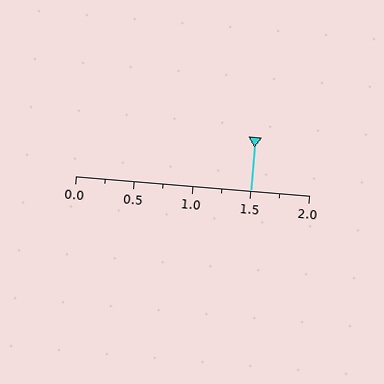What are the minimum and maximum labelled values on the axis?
The axis runs from 0.0 to 2.0.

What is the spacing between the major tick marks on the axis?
The major ticks are spaced 0.5 apart.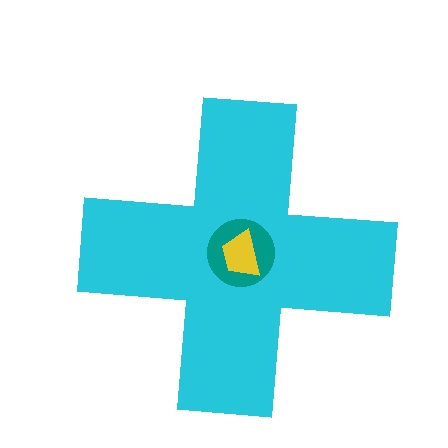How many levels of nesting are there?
3.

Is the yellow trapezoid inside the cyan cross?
Yes.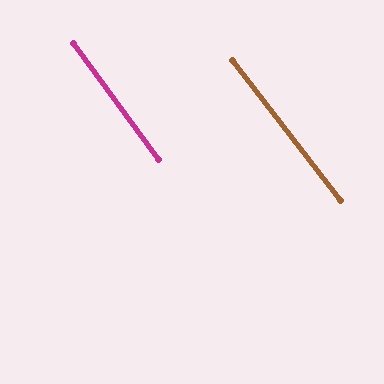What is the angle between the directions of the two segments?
Approximately 1 degree.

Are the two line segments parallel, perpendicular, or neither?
Parallel — their directions differ by only 1.5°.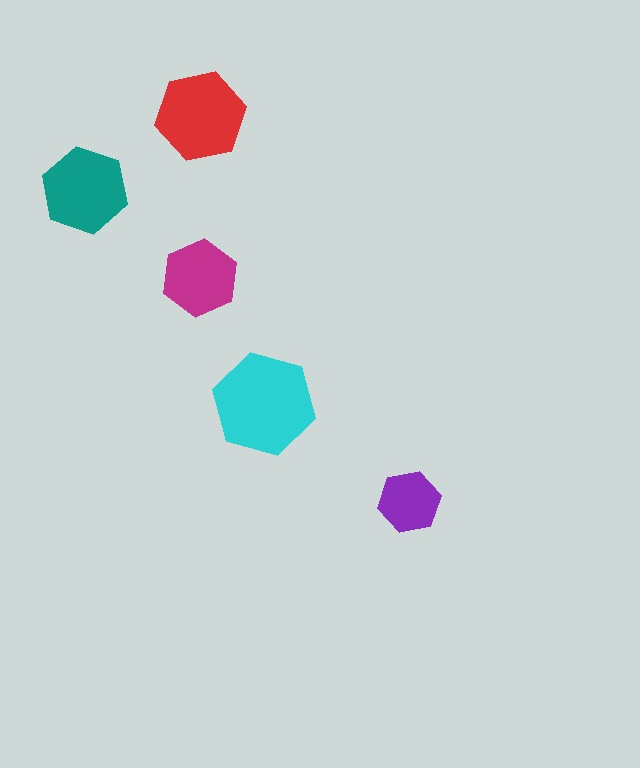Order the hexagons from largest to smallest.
the cyan one, the red one, the teal one, the magenta one, the purple one.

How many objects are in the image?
There are 5 objects in the image.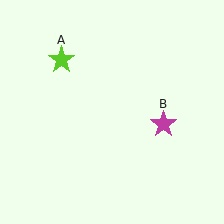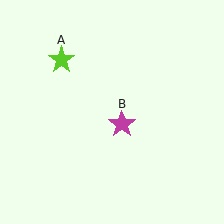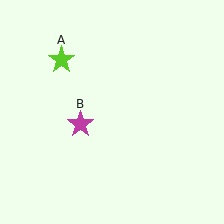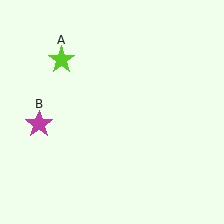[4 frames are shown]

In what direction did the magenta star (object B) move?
The magenta star (object B) moved left.